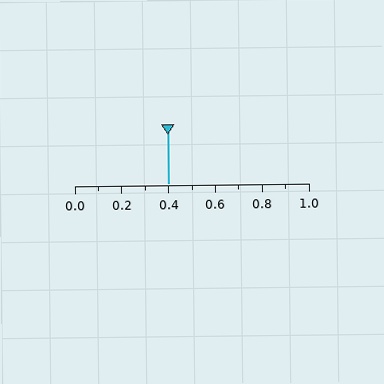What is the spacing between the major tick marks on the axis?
The major ticks are spaced 0.2 apart.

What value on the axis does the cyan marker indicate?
The marker indicates approximately 0.4.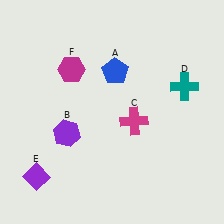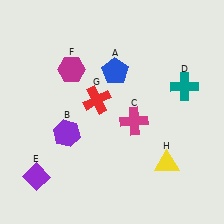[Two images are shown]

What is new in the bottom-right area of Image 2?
A yellow triangle (H) was added in the bottom-right area of Image 2.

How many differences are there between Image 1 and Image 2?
There are 2 differences between the two images.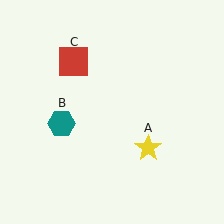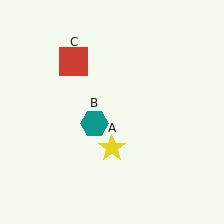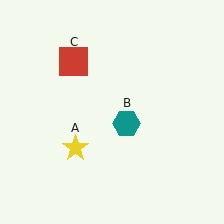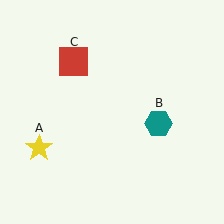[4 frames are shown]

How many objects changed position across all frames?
2 objects changed position: yellow star (object A), teal hexagon (object B).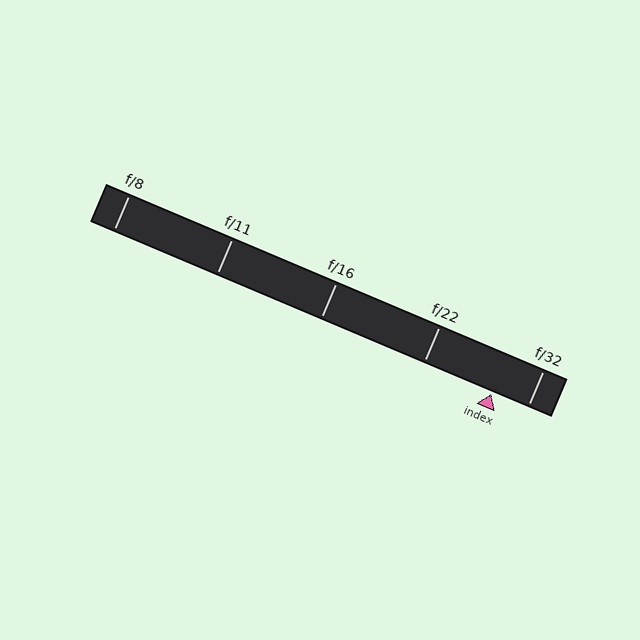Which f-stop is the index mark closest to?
The index mark is closest to f/32.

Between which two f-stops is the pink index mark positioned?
The index mark is between f/22 and f/32.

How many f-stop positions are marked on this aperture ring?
There are 5 f-stop positions marked.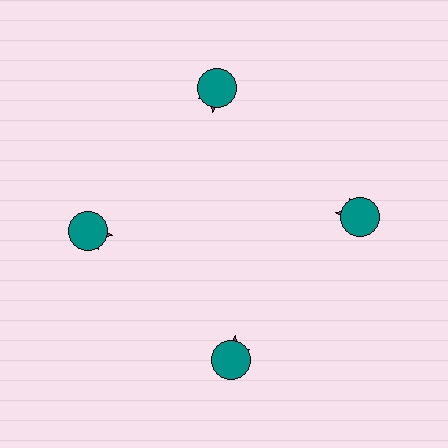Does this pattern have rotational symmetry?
Yes, this pattern has 4-fold rotational symmetry. It looks the same after rotating 90 degrees around the center.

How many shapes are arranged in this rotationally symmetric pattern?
There are 8 shapes, arranged in 4 groups of 2.